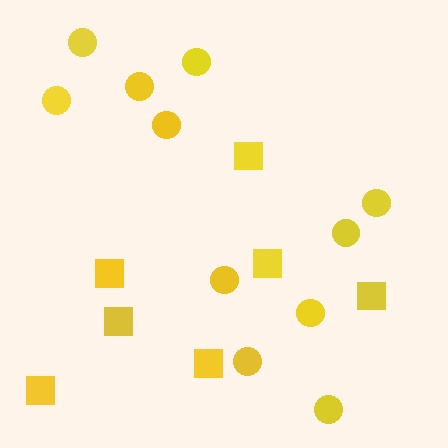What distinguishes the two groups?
There are 2 groups: one group of circles (11) and one group of squares (7).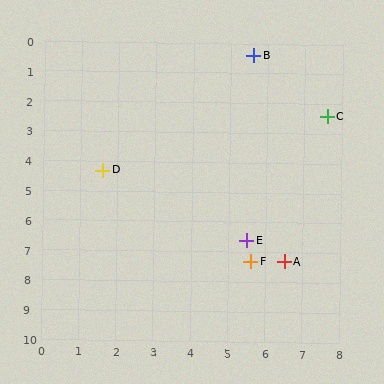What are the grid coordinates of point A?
Point A is at approximately (6.5, 7.3).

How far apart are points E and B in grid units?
Points E and B are about 6.2 grid units apart.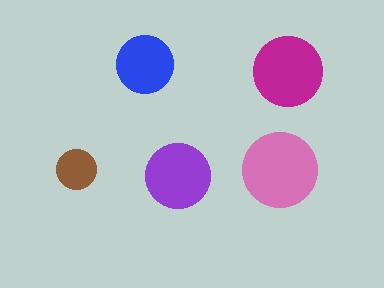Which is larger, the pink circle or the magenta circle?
The pink one.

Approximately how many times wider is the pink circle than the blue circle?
About 1.5 times wider.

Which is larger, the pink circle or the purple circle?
The pink one.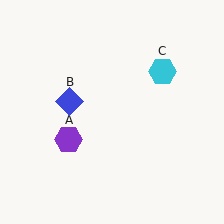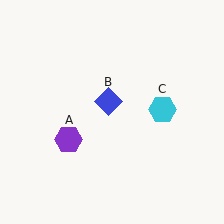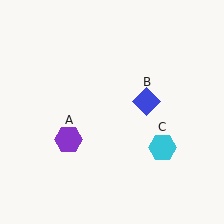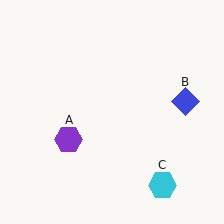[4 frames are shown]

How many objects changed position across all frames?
2 objects changed position: blue diamond (object B), cyan hexagon (object C).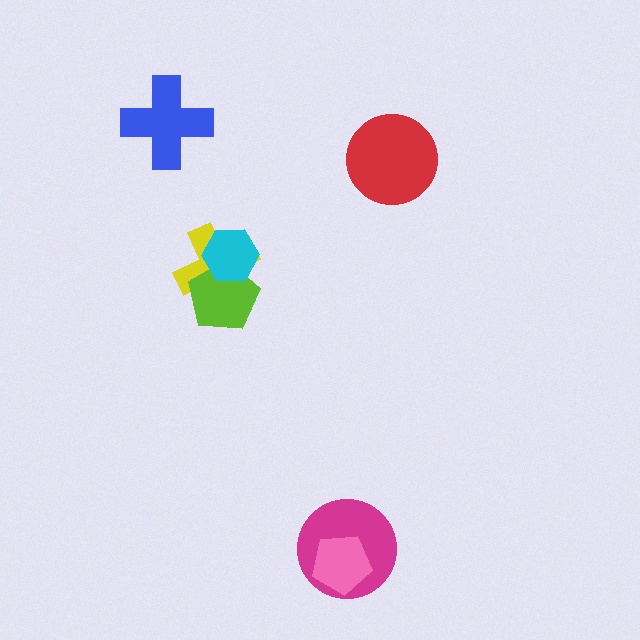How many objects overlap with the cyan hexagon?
2 objects overlap with the cyan hexagon.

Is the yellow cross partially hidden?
Yes, it is partially covered by another shape.